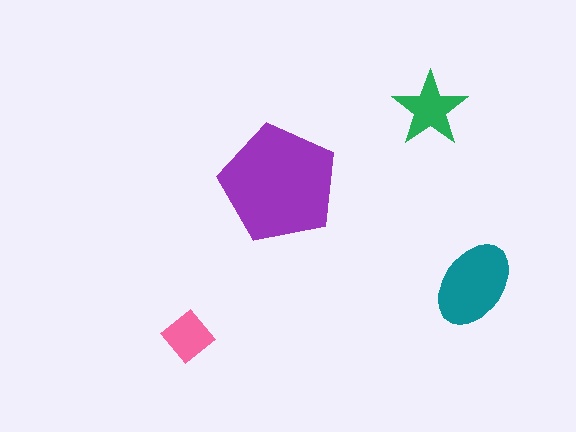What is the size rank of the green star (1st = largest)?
3rd.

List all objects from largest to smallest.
The purple pentagon, the teal ellipse, the green star, the pink diamond.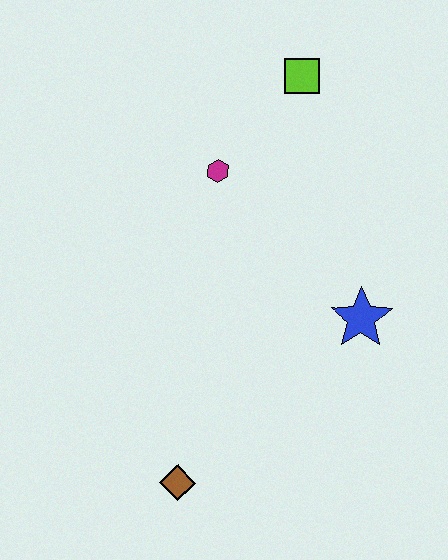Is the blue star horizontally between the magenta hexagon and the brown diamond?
No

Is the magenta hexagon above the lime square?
No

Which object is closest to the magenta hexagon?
The lime square is closest to the magenta hexagon.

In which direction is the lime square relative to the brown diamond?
The lime square is above the brown diamond.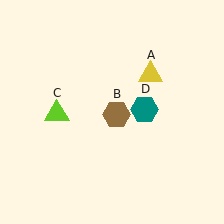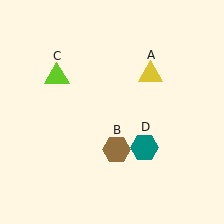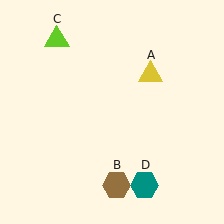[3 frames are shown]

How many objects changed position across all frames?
3 objects changed position: brown hexagon (object B), lime triangle (object C), teal hexagon (object D).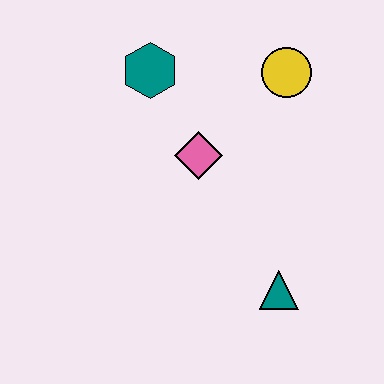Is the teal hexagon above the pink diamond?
Yes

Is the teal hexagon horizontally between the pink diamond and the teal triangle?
No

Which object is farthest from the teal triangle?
The teal hexagon is farthest from the teal triangle.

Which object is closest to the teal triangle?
The pink diamond is closest to the teal triangle.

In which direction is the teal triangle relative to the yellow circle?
The teal triangle is below the yellow circle.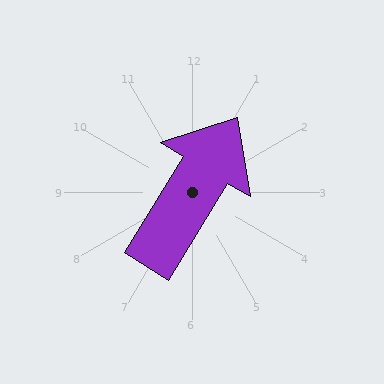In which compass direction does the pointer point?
Northeast.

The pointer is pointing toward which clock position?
Roughly 1 o'clock.